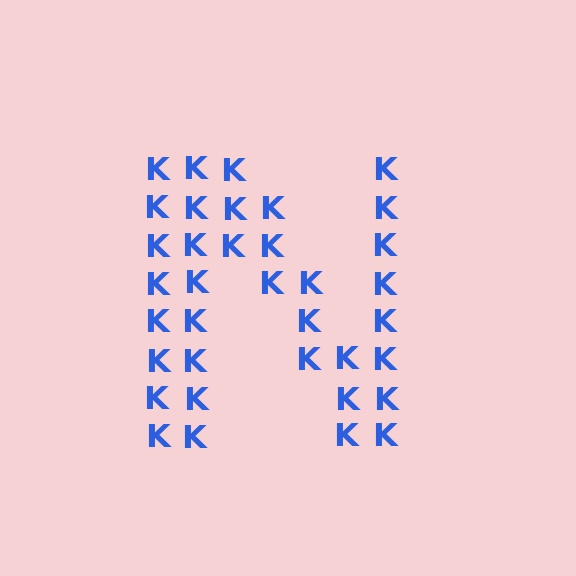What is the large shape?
The large shape is the letter N.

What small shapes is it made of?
It is made of small letter K's.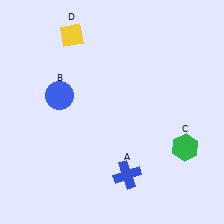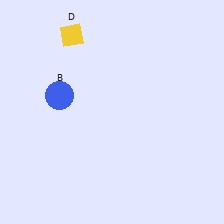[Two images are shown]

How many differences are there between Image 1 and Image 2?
There are 2 differences between the two images.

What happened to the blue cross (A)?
The blue cross (A) was removed in Image 2. It was in the bottom-right area of Image 1.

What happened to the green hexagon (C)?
The green hexagon (C) was removed in Image 2. It was in the bottom-right area of Image 1.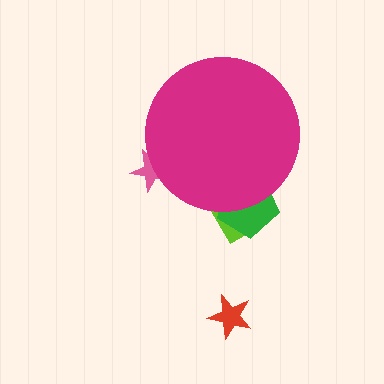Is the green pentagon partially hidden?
Yes, the green pentagon is partially hidden behind the magenta circle.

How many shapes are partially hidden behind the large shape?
3 shapes are partially hidden.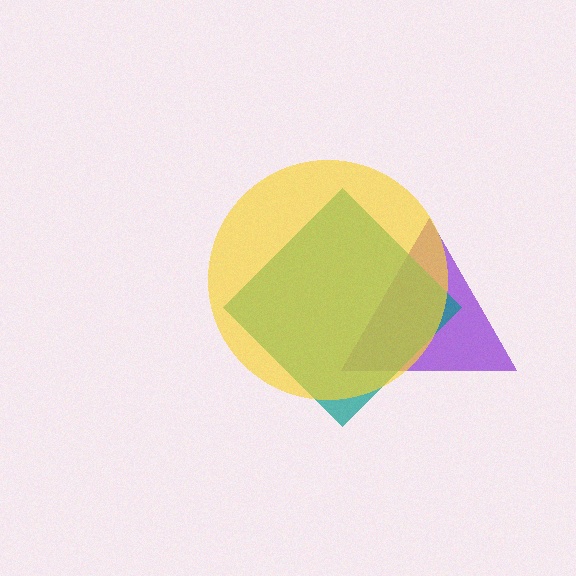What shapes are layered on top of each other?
The layered shapes are: a purple triangle, a teal diamond, a yellow circle.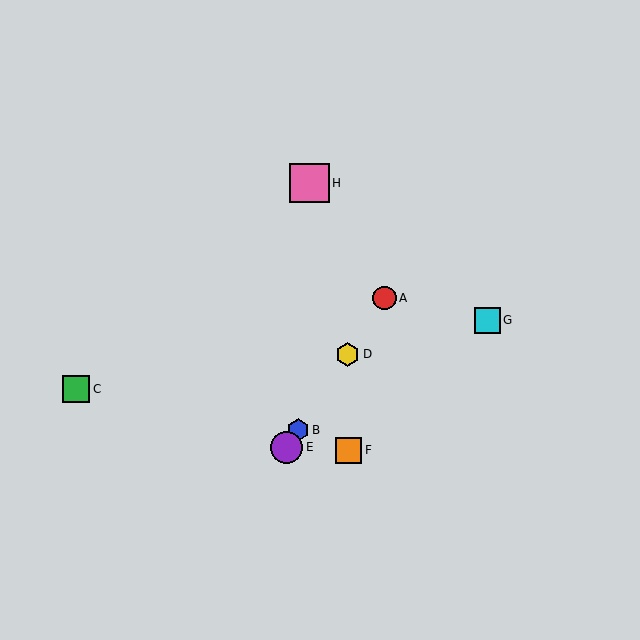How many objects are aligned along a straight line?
4 objects (A, B, D, E) are aligned along a straight line.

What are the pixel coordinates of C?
Object C is at (76, 389).